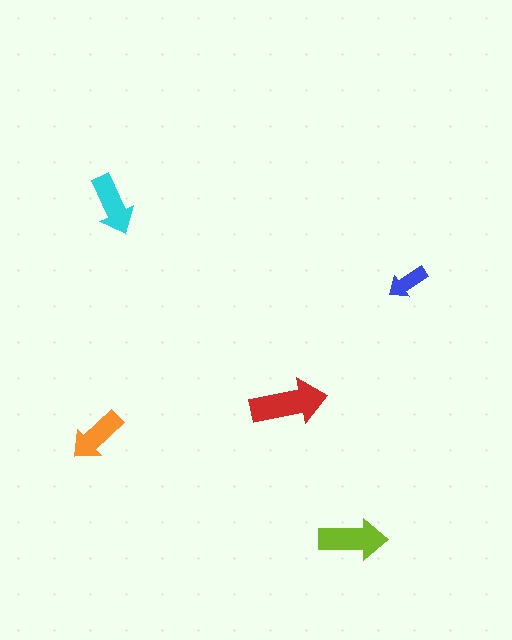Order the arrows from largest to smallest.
the red one, the lime one, the cyan one, the orange one, the blue one.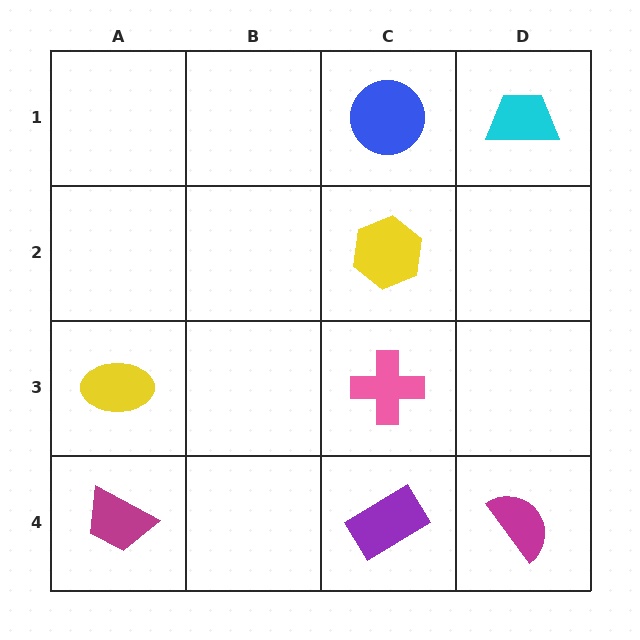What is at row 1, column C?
A blue circle.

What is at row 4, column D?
A magenta semicircle.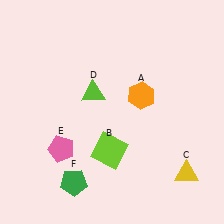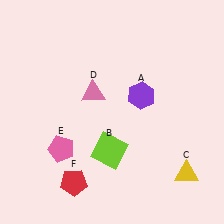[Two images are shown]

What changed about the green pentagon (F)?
In Image 1, F is green. In Image 2, it changed to red.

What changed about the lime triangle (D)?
In Image 1, D is lime. In Image 2, it changed to pink.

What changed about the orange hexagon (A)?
In Image 1, A is orange. In Image 2, it changed to purple.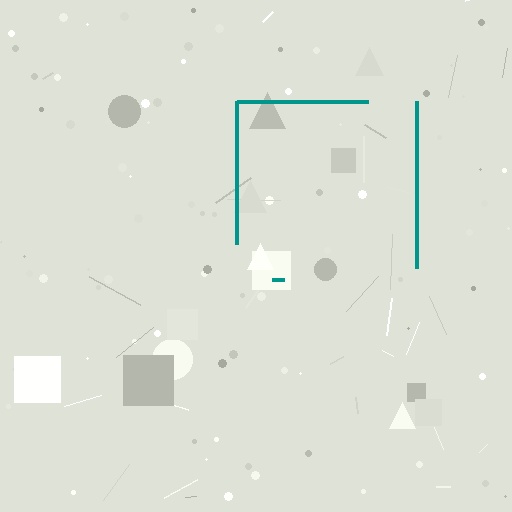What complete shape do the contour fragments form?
The contour fragments form a square.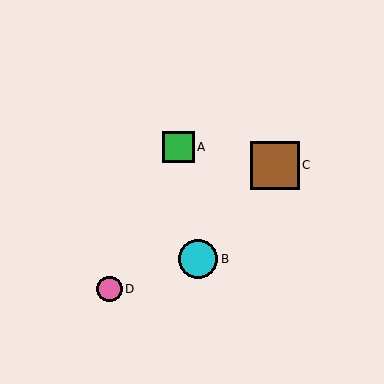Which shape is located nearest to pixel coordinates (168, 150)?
The green square (labeled A) at (178, 147) is nearest to that location.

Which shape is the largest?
The brown square (labeled C) is the largest.